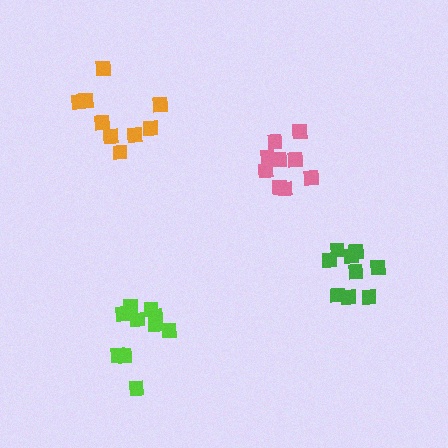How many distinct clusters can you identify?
There are 4 distinct clusters.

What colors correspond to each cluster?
The clusters are colored: pink, orange, lime, green.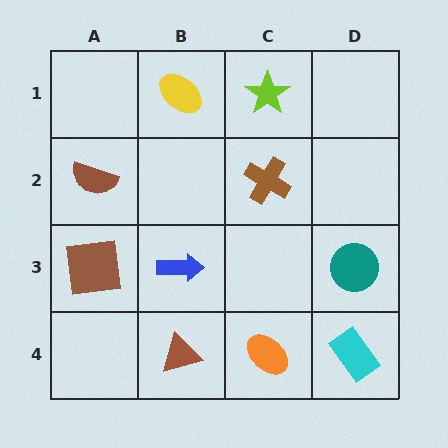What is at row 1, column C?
A lime star.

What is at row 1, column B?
A yellow ellipse.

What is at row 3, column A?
A brown square.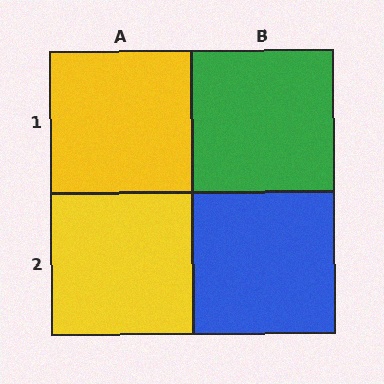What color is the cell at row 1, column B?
Green.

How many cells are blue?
1 cell is blue.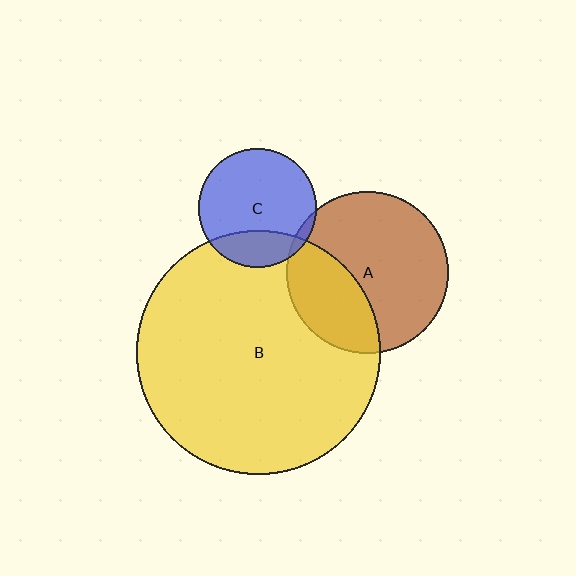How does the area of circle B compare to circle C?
Approximately 4.3 times.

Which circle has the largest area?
Circle B (yellow).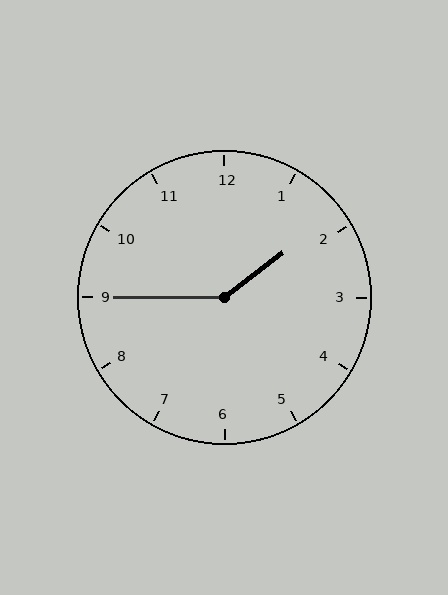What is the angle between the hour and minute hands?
Approximately 142 degrees.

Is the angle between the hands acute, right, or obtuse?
It is obtuse.